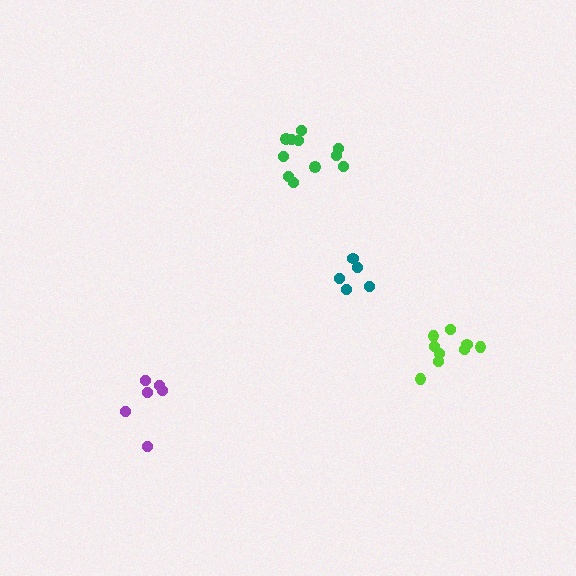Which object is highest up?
The green cluster is topmost.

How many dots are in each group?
Group 1: 5 dots, Group 2: 11 dots, Group 3: 9 dots, Group 4: 6 dots (31 total).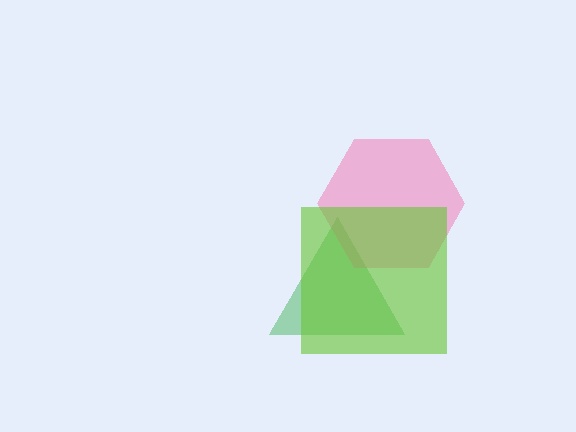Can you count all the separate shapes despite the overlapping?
Yes, there are 3 separate shapes.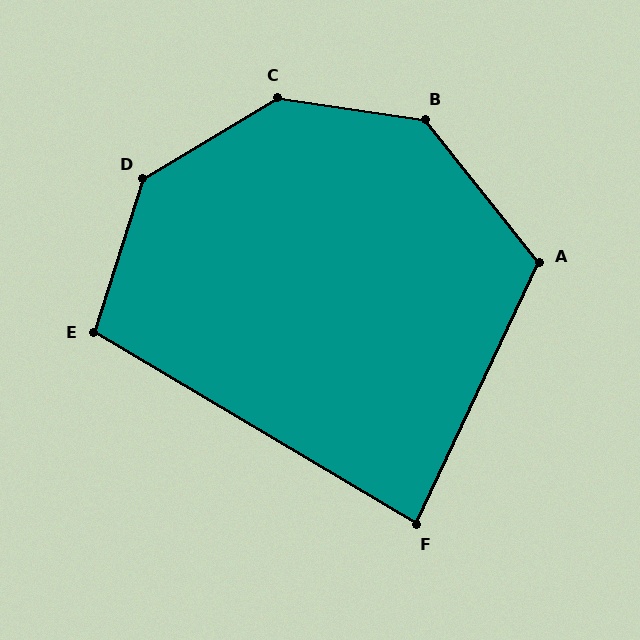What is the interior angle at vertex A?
Approximately 116 degrees (obtuse).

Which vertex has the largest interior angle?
C, at approximately 140 degrees.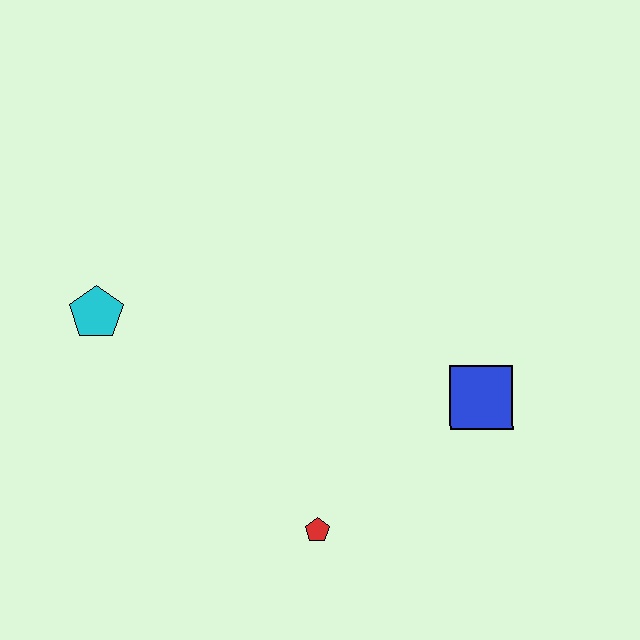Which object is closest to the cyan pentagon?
The red pentagon is closest to the cyan pentagon.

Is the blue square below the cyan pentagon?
Yes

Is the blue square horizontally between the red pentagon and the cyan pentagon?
No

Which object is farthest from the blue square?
The cyan pentagon is farthest from the blue square.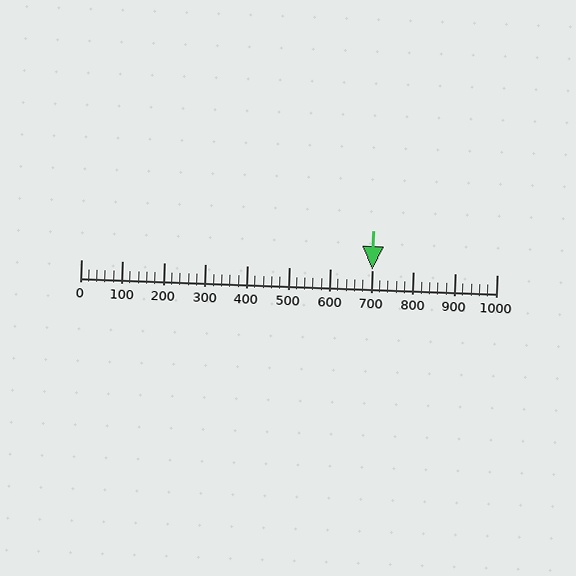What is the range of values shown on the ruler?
The ruler shows values from 0 to 1000.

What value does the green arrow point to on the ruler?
The green arrow points to approximately 700.